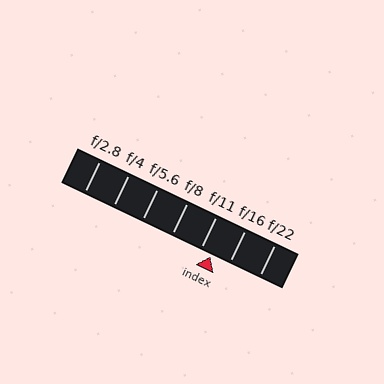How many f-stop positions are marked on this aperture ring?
There are 7 f-stop positions marked.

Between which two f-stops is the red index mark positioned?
The index mark is between f/11 and f/16.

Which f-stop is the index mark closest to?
The index mark is closest to f/11.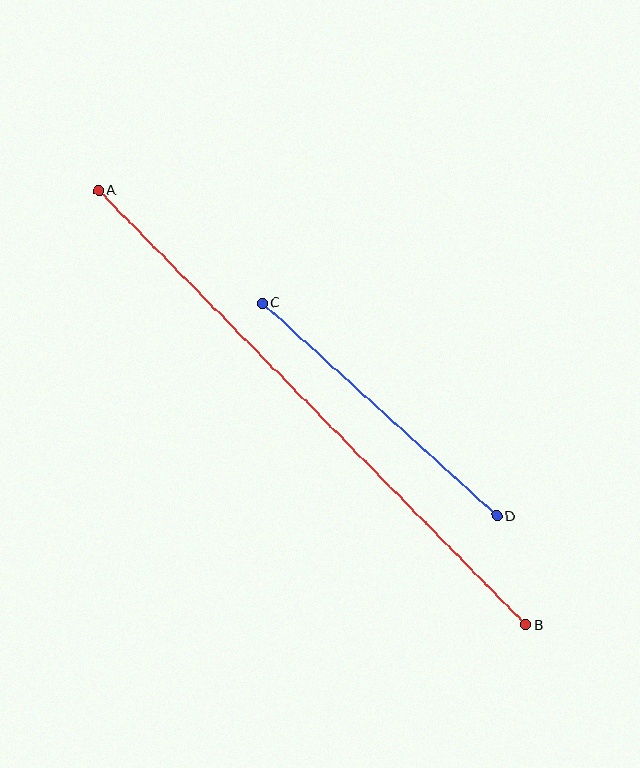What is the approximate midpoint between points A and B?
The midpoint is at approximately (312, 408) pixels.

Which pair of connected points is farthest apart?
Points A and B are farthest apart.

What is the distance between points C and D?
The distance is approximately 316 pixels.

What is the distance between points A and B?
The distance is approximately 609 pixels.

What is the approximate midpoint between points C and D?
The midpoint is at approximately (380, 410) pixels.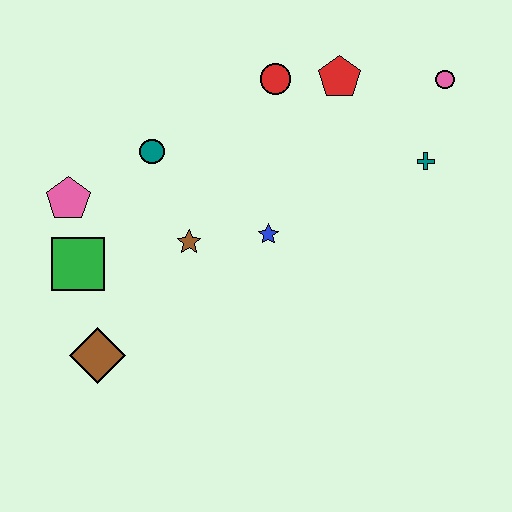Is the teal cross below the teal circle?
Yes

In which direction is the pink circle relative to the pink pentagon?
The pink circle is to the right of the pink pentagon.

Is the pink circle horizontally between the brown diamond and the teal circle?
No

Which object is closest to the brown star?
The blue star is closest to the brown star.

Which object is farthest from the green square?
The pink circle is farthest from the green square.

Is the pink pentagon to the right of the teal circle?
No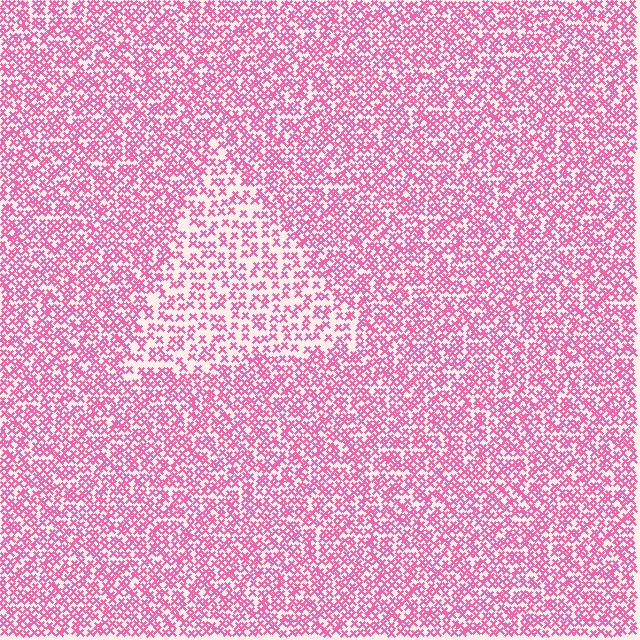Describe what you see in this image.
The image contains small pink elements arranged at two different densities. A triangle-shaped region is visible where the elements are less densely packed than the surrounding area.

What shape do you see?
I see a triangle.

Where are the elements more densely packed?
The elements are more densely packed outside the triangle boundary.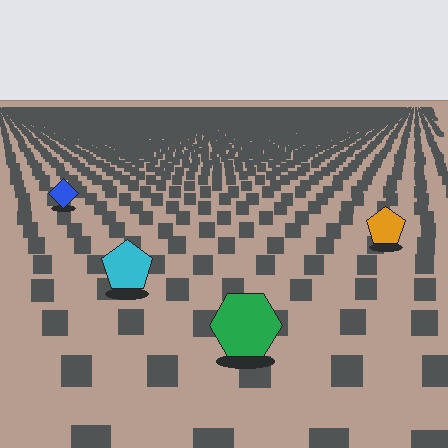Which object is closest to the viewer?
The green hexagon is closest. The texture marks near it are larger and more spread out.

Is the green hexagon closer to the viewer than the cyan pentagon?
Yes. The green hexagon is closer — you can tell from the texture gradient: the ground texture is coarser near it.